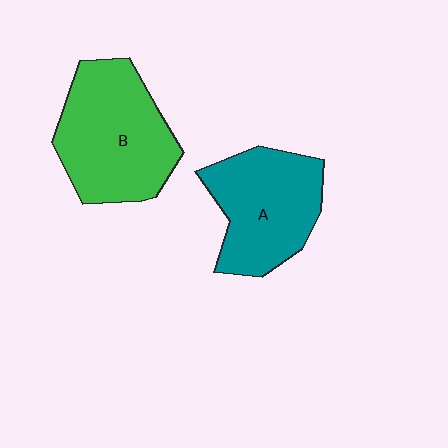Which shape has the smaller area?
Shape A (teal).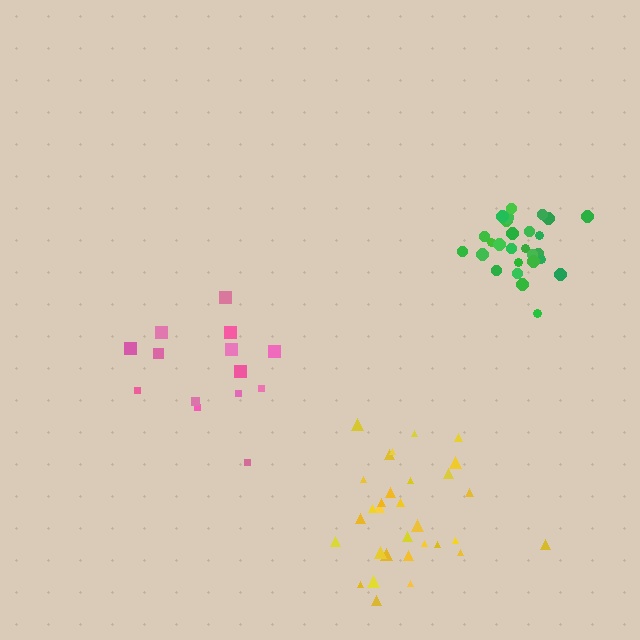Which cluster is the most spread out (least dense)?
Pink.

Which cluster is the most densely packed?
Green.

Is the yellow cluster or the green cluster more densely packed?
Green.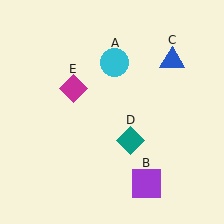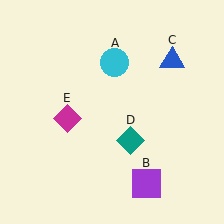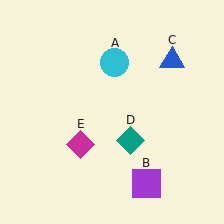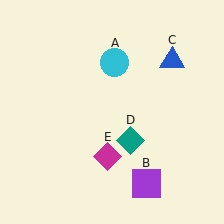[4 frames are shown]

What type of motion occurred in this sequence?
The magenta diamond (object E) rotated counterclockwise around the center of the scene.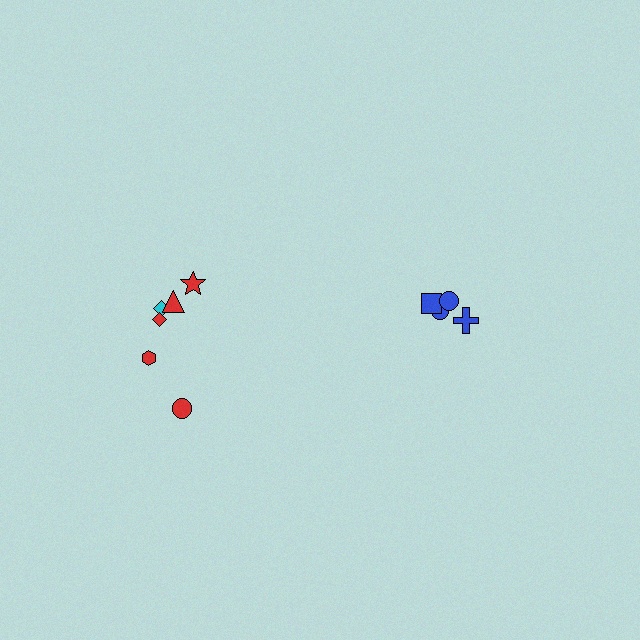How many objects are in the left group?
There are 6 objects.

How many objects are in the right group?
There are 4 objects.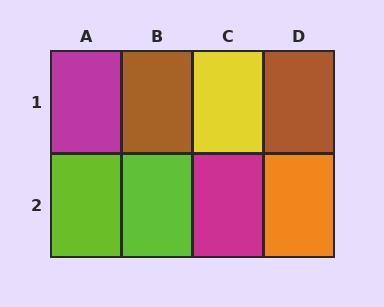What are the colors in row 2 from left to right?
Lime, lime, magenta, orange.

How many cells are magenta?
2 cells are magenta.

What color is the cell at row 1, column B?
Brown.